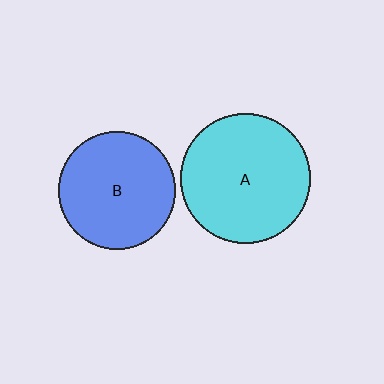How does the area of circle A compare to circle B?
Approximately 1.2 times.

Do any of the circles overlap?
No, none of the circles overlap.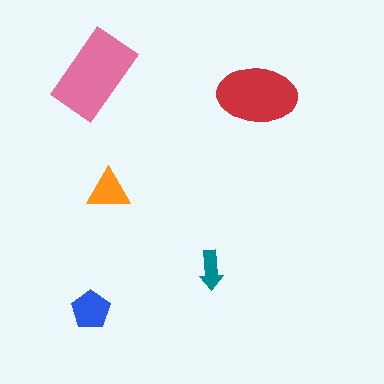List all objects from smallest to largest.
The teal arrow, the orange triangle, the blue pentagon, the red ellipse, the pink rectangle.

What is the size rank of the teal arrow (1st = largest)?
5th.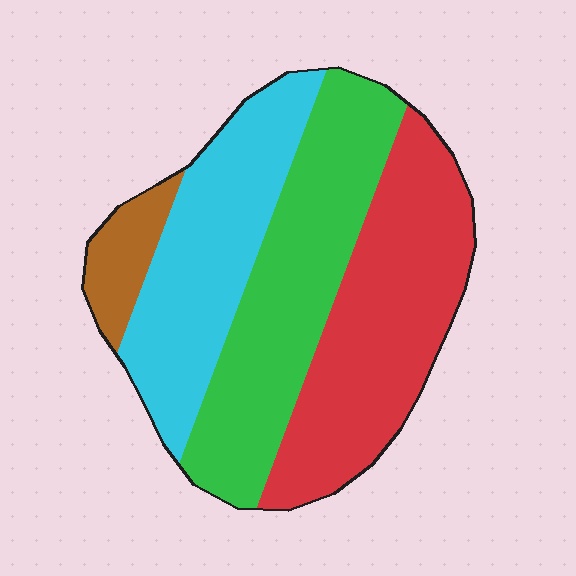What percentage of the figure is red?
Red covers 34% of the figure.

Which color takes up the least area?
Brown, at roughly 5%.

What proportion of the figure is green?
Green covers 32% of the figure.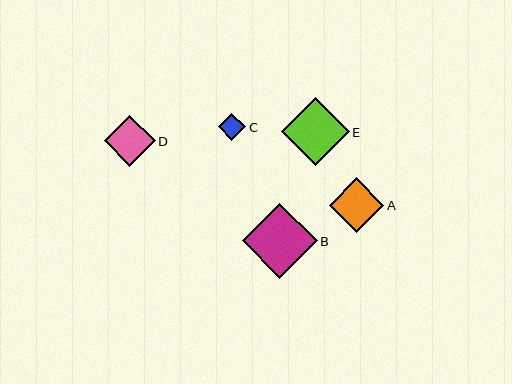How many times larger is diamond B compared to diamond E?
Diamond B is approximately 1.1 times the size of diamond E.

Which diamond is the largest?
Diamond B is the largest with a size of approximately 75 pixels.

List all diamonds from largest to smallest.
From largest to smallest: B, E, A, D, C.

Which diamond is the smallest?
Diamond C is the smallest with a size of approximately 28 pixels.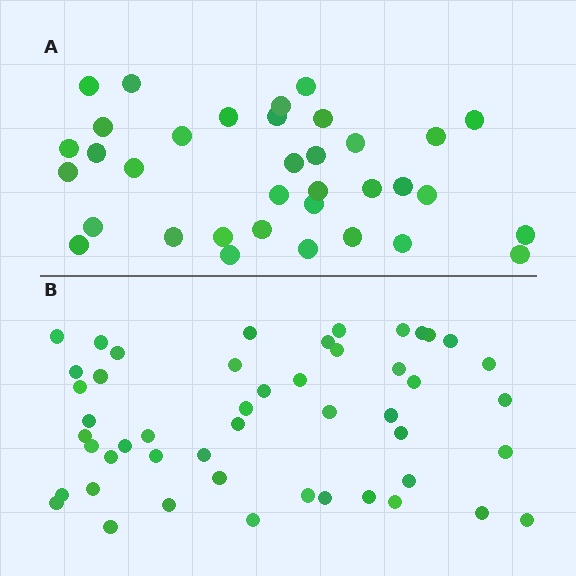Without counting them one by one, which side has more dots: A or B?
Region B (the bottom region) has more dots.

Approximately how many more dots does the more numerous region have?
Region B has approximately 15 more dots than region A.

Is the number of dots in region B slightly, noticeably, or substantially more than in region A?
Region B has noticeably more, but not dramatically so. The ratio is roughly 1.4 to 1.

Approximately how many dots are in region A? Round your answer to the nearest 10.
About 40 dots. (The exact count is 35, which rounds to 40.)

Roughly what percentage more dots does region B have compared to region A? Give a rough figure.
About 40% more.